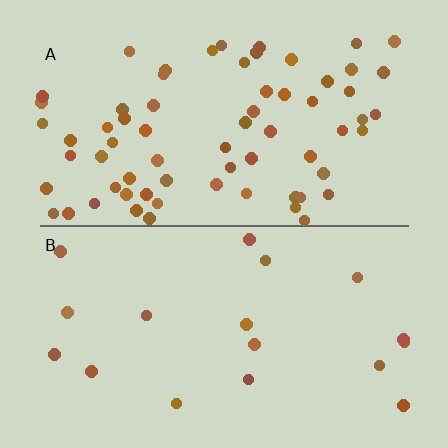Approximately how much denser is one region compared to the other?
Approximately 3.8× — region A over region B.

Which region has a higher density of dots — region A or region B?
A (the top).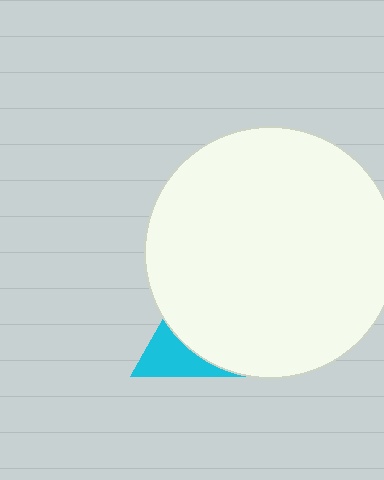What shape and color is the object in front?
The object in front is a white circle.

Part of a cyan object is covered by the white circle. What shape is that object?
It is a triangle.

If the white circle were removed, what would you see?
You would see the complete cyan triangle.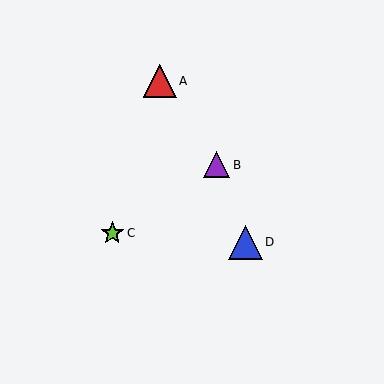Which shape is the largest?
The blue triangle (labeled D) is the largest.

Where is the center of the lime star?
The center of the lime star is at (112, 233).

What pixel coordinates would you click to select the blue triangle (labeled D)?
Click at (246, 242) to select the blue triangle D.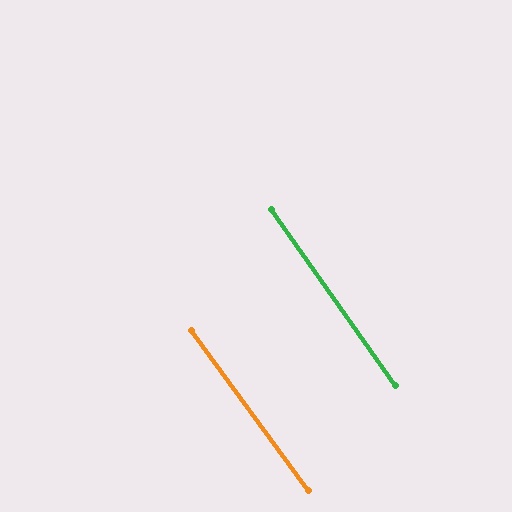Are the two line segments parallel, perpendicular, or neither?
Parallel — their directions differ by only 1.1°.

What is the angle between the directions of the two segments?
Approximately 1 degree.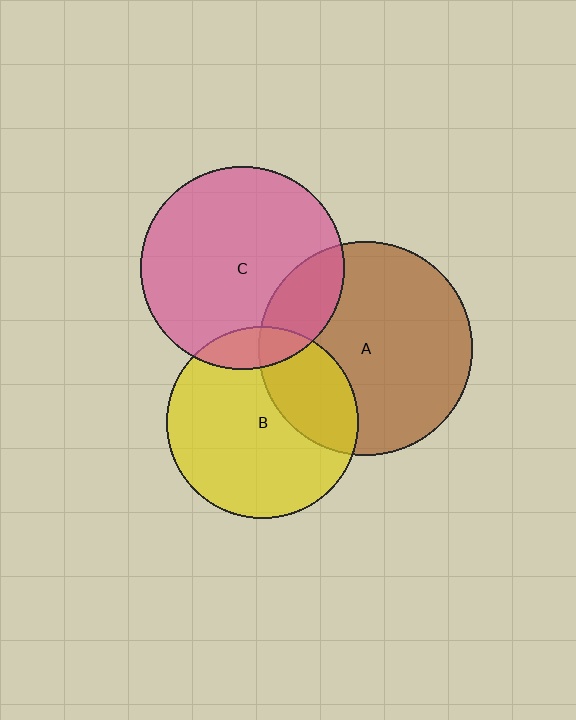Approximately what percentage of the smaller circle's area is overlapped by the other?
Approximately 20%.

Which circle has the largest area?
Circle A (brown).